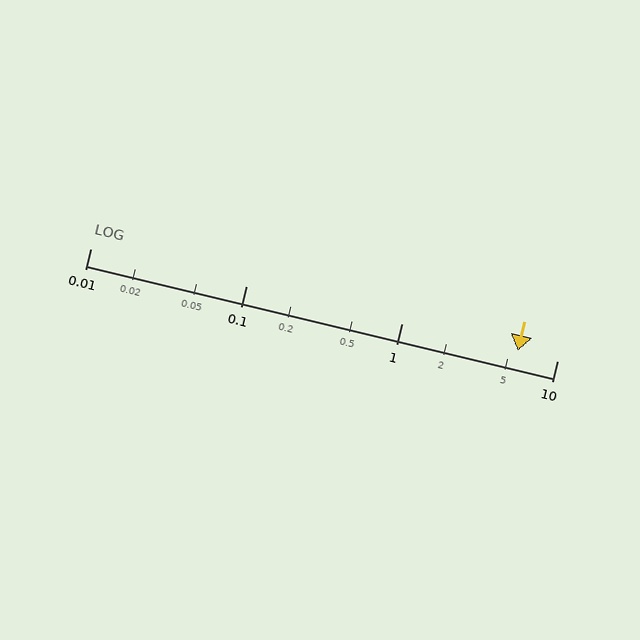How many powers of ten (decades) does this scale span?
The scale spans 3 decades, from 0.01 to 10.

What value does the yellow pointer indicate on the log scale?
The pointer indicates approximately 5.6.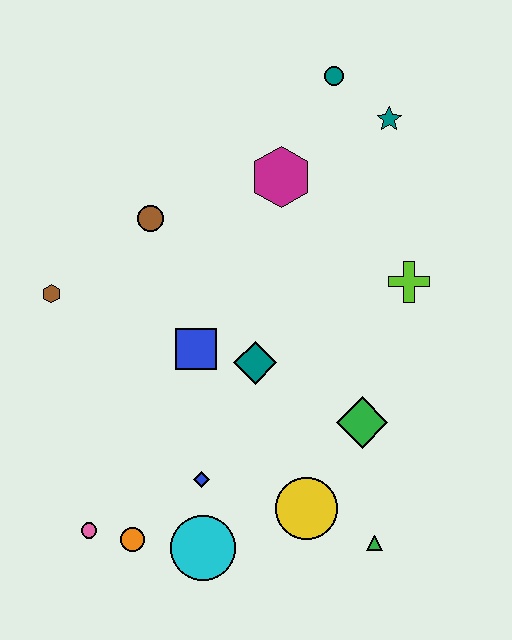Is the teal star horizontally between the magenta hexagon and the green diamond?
No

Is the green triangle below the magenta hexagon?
Yes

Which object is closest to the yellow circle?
The green triangle is closest to the yellow circle.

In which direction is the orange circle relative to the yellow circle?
The orange circle is to the left of the yellow circle.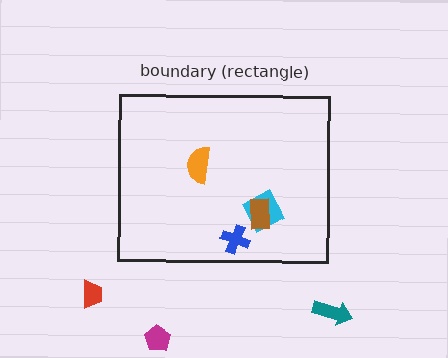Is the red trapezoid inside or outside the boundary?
Outside.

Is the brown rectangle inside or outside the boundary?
Inside.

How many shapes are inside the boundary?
4 inside, 3 outside.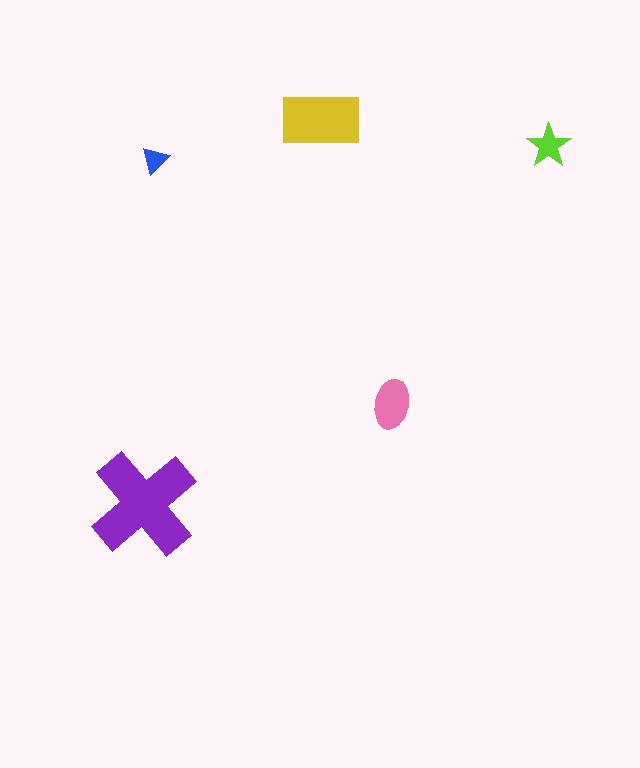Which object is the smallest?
The blue triangle.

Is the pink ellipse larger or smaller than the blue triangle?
Larger.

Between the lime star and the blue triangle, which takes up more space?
The lime star.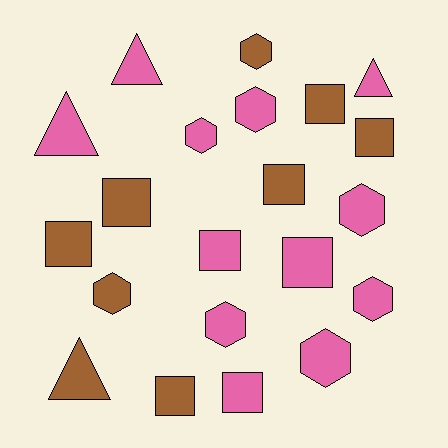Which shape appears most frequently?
Square, with 9 objects.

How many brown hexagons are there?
There are 2 brown hexagons.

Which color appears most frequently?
Pink, with 12 objects.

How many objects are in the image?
There are 21 objects.